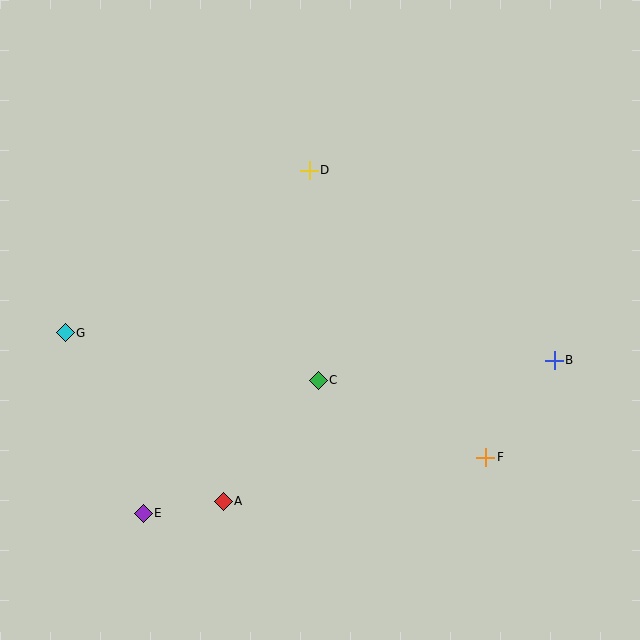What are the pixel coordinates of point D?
Point D is at (309, 170).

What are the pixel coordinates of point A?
Point A is at (223, 501).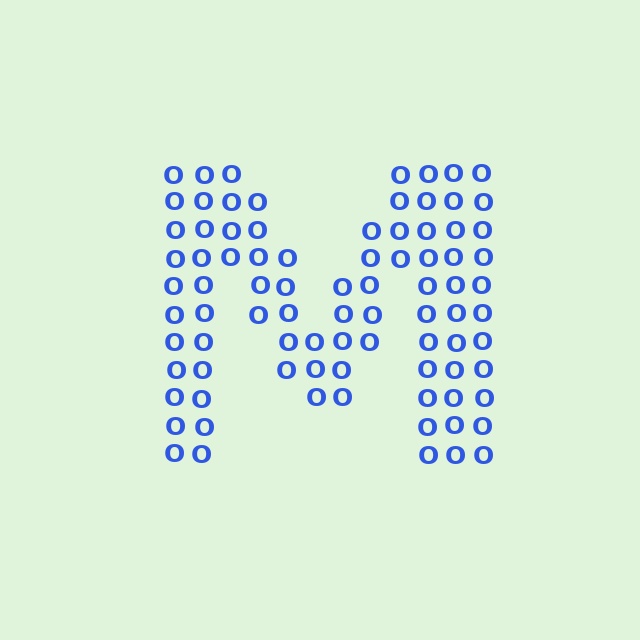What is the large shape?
The large shape is the letter M.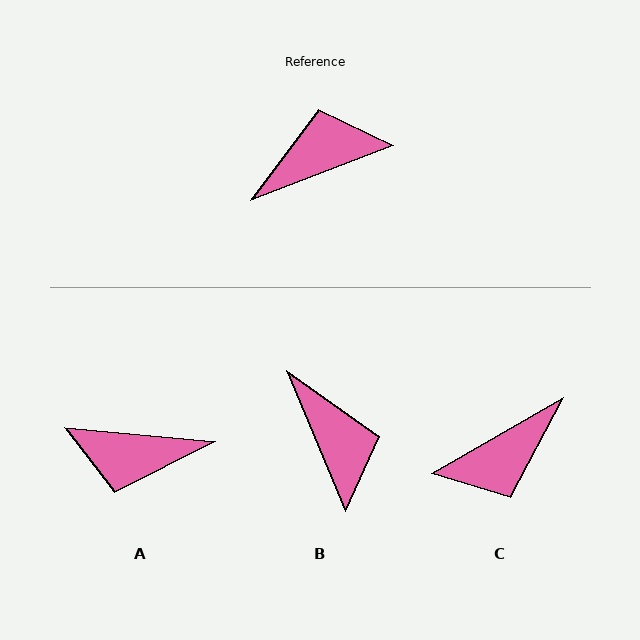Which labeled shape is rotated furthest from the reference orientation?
C, about 171 degrees away.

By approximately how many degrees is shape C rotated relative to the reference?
Approximately 171 degrees clockwise.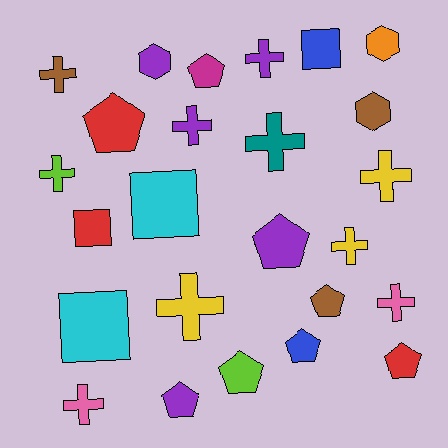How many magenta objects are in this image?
There is 1 magenta object.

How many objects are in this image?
There are 25 objects.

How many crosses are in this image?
There are 10 crosses.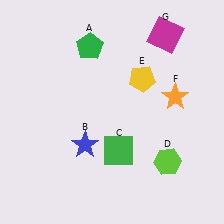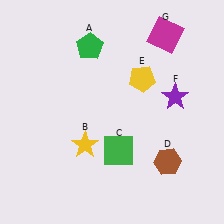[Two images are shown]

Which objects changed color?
B changed from blue to yellow. D changed from lime to brown. F changed from orange to purple.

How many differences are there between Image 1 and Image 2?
There are 3 differences between the two images.